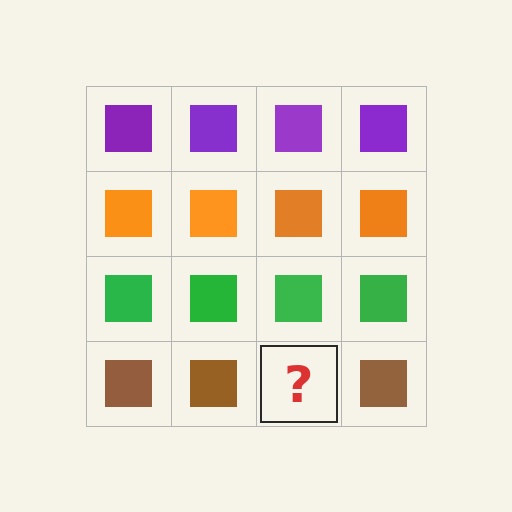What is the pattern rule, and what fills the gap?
The rule is that each row has a consistent color. The gap should be filled with a brown square.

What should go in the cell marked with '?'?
The missing cell should contain a brown square.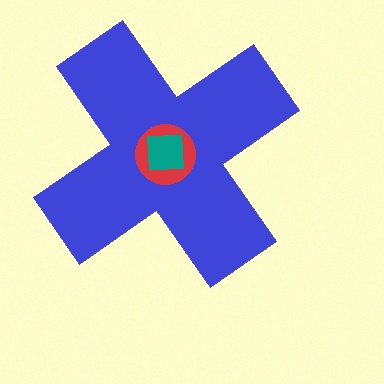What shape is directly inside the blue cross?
The red circle.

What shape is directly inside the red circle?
The teal square.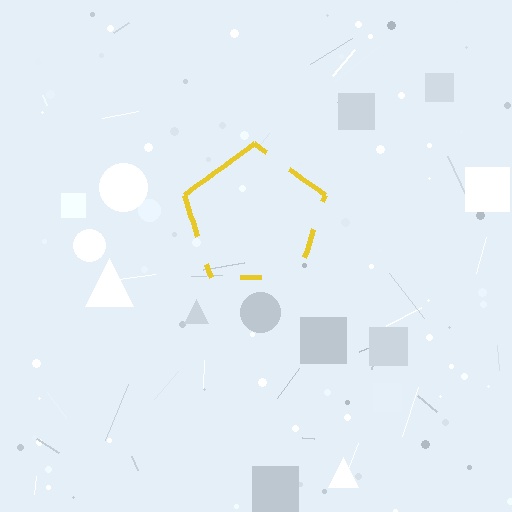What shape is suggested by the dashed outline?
The dashed outline suggests a pentagon.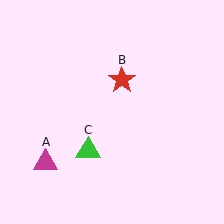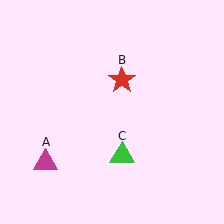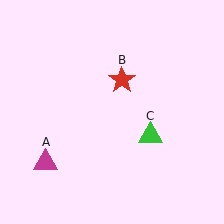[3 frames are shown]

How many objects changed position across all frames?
1 object changed position: green triangle (object C).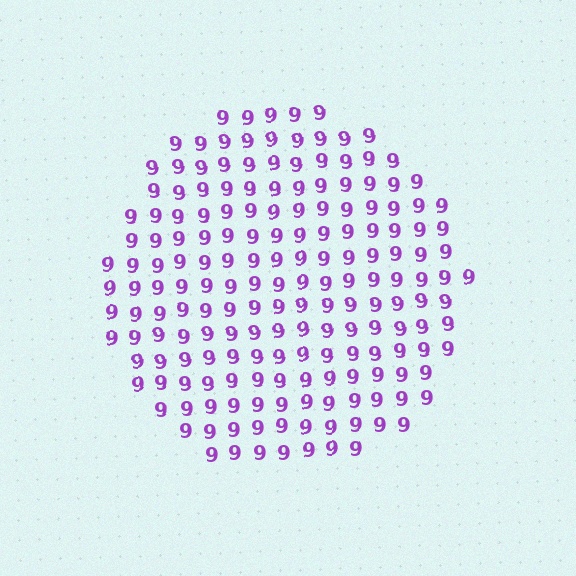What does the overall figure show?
The overall figure shows a circle.